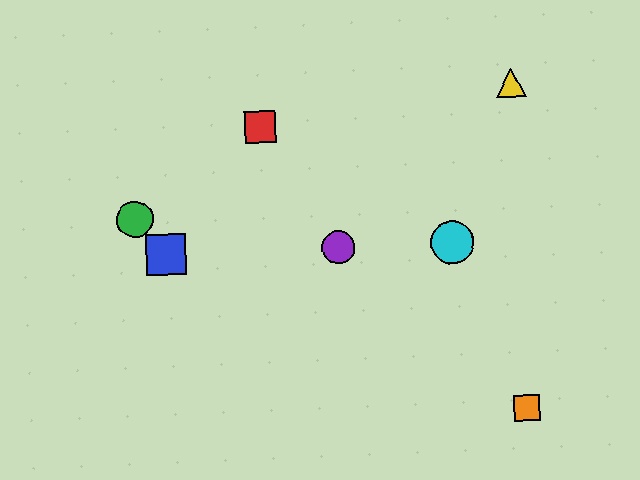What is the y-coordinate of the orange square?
The orange square is at y≈408.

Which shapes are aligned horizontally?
The blue square, the purple circle, the cyan circle are aligned horizontally.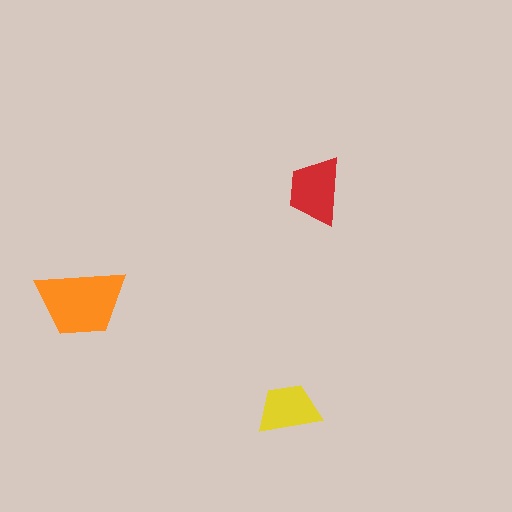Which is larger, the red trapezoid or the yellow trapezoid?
The red one.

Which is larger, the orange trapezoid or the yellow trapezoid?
The orange one.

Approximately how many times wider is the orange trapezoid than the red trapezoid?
About 1.5 times wider.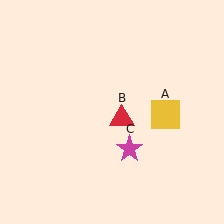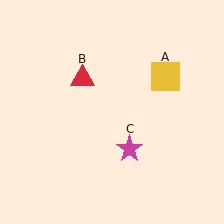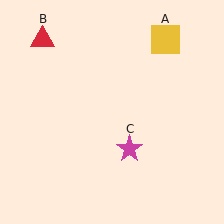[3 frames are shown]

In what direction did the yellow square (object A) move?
The yellow square (object A) moved up.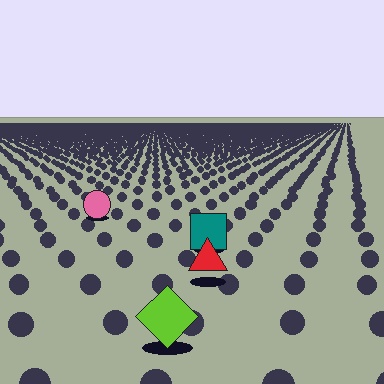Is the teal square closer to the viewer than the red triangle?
No. The red triangle is closer — you can tell from the texture gradient: the ground texture is coarser near it.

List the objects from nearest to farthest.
From nearest to farthest: the lime diamond, the red triangle, the teal square, the pink circle.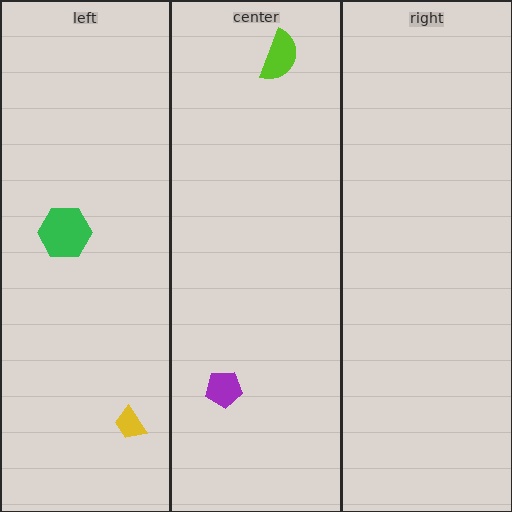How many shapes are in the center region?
2.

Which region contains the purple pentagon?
The center region.